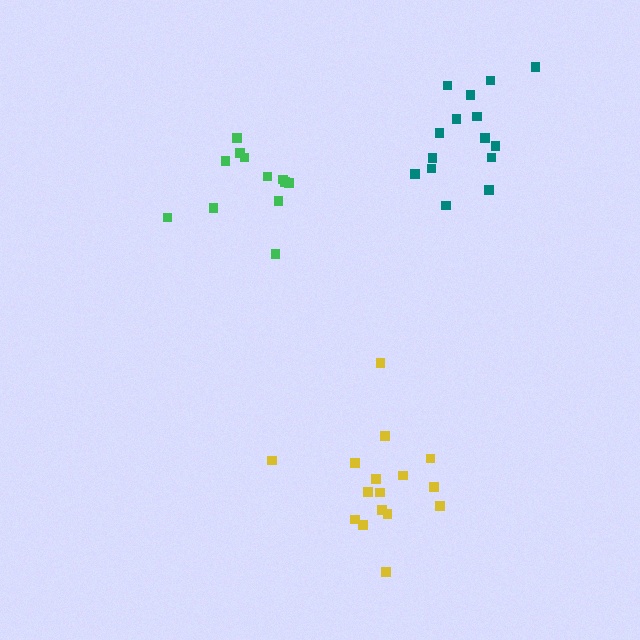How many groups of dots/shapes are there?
There are 3 groups.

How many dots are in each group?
Group 1: 12 dots, Group 2: 16 dots, Group 3: 15 dots (43 total).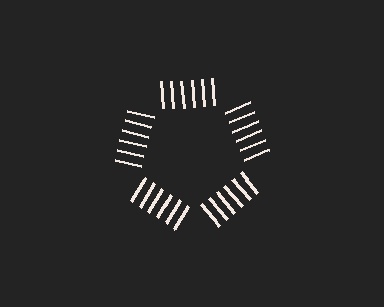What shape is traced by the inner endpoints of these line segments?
An illusory pentagon — the line segments terminate on its edges but no continuous stroke is drawn.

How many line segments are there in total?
30 — 6 along each of the 5 edges.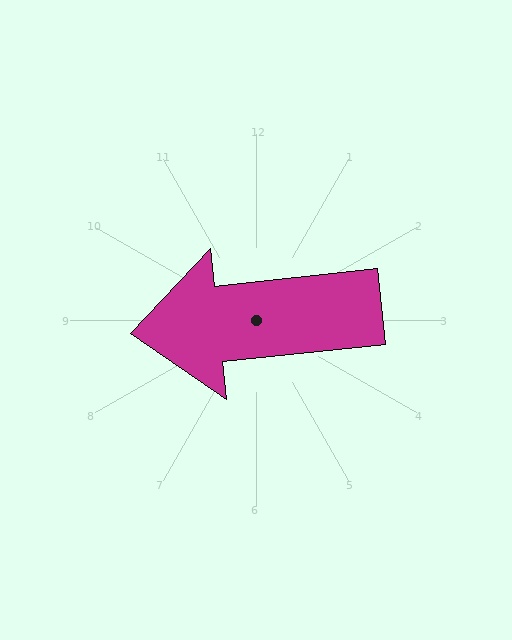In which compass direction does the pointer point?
West.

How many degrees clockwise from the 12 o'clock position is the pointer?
Approximately 264 degrees.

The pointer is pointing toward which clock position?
Roughly 9 o'clock.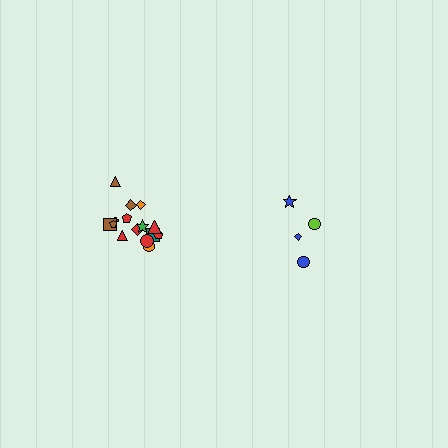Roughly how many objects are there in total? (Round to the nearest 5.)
Roughly 20 objects in total.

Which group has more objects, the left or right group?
The left group.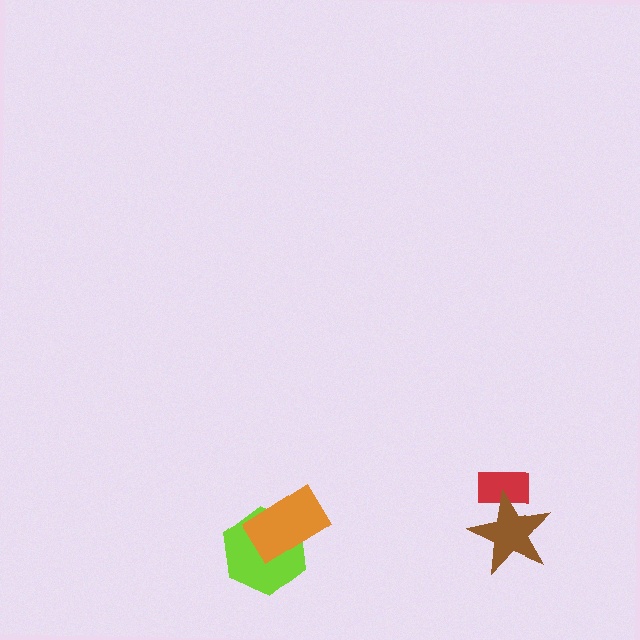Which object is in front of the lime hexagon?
The orange rectangle is in front of the lime hexagon.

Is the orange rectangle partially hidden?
No, no other shape covers it.